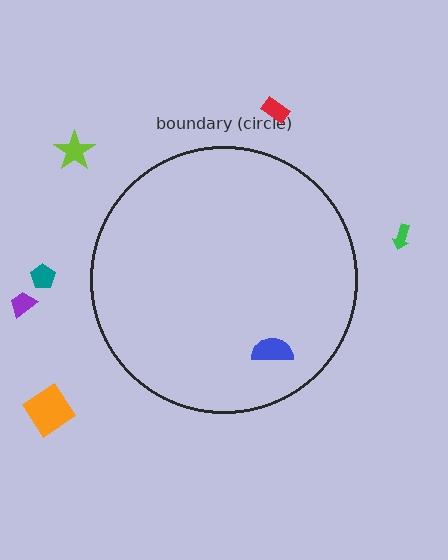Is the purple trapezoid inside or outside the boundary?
Outside.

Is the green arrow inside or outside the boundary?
Outside.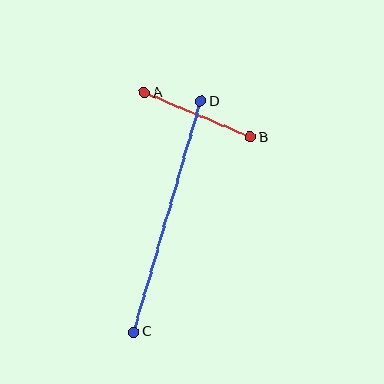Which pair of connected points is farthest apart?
Points C and D are farthest apart.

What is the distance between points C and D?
The distance is approximately 241 pixels.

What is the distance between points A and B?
The distance is approximately 115 pixels.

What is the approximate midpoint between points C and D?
The midpoint is at approximately (167, 217) pixels.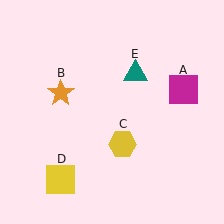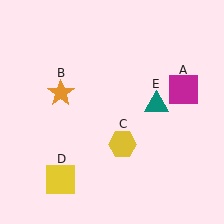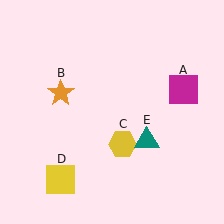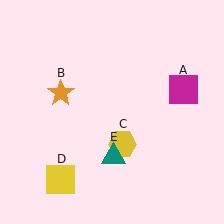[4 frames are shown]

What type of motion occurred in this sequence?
The teal triangle (object E) rotated clockwise around the center of the scene.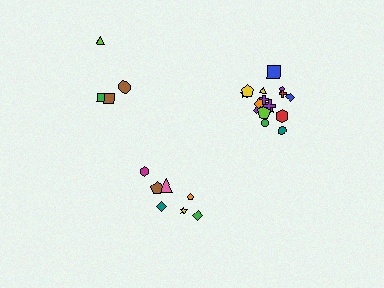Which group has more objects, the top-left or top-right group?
The top-right group.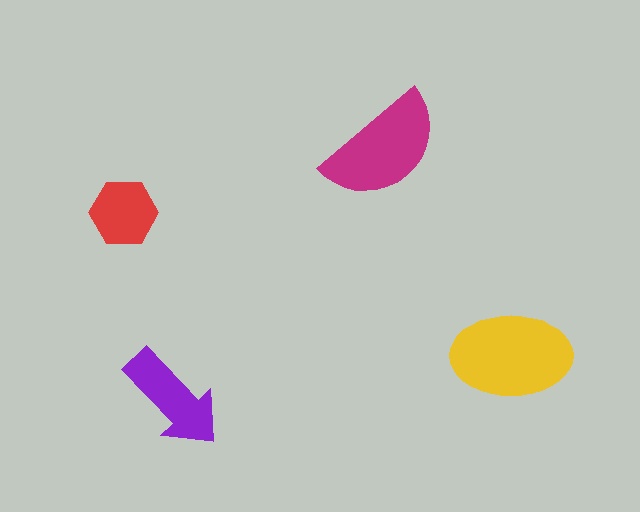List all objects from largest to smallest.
The yellow ellipse, the magenta semicircle, the purple arrow, the red hexagon.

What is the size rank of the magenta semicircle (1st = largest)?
2nd.